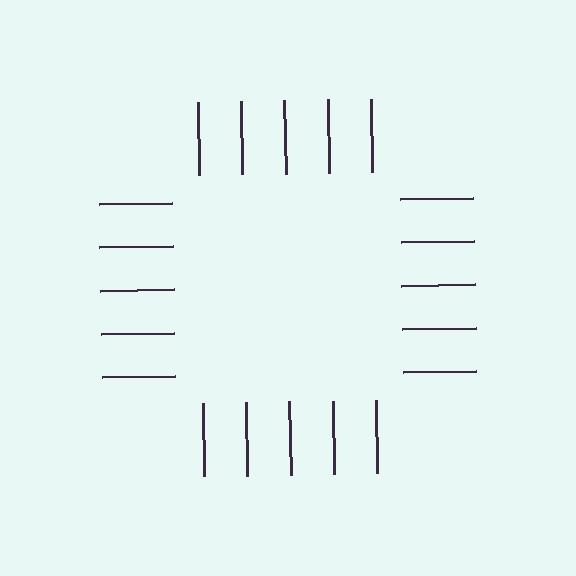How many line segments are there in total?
20 — 5 along each of the 4 edges.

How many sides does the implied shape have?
4 sides — the line-ends trace a square.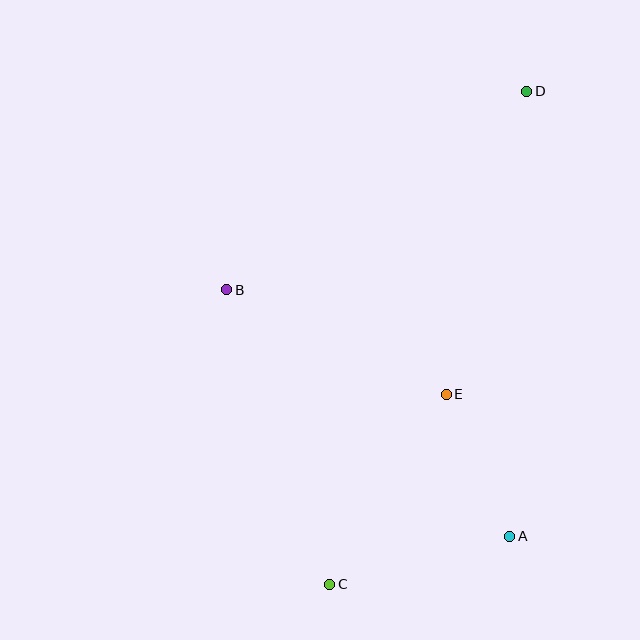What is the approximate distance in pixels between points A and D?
The distance between A and D is approximately 445 pixels.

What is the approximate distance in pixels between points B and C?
The distance between B and C is approximately 312 pixels.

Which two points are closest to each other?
Points A and E are closest to each other.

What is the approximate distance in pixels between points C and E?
The distance between C and E is approximately 223 pixels.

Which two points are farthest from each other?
Points C and D are farthest from each other.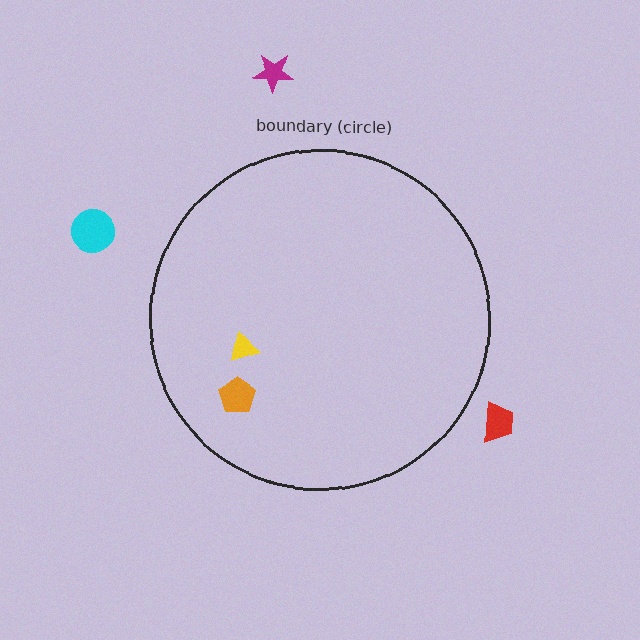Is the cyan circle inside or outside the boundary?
Outside.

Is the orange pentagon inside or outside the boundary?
Inside.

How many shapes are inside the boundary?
2 inside, 3 outside.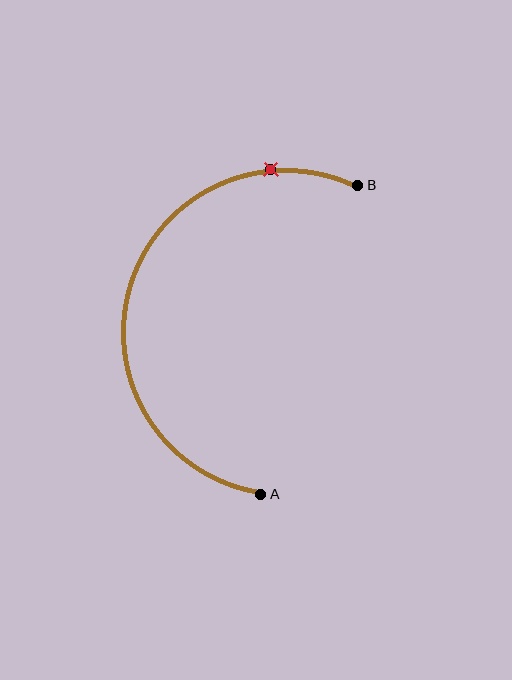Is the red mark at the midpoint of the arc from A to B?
No. The red mark lies on the arc but is closer to endpoint B. The arc midpoint would be at the point on the curve equidistant along the arc from both A and B.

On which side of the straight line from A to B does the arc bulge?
The arc bulges to the left of the straight line connecting A and B.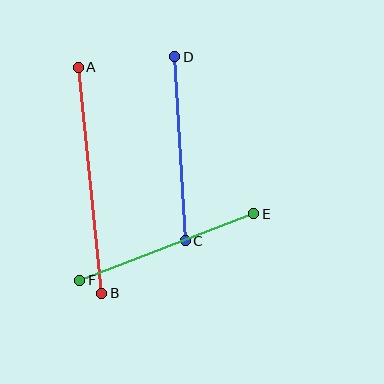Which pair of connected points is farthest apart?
Points A and B are farthest apart.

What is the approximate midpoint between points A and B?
The midpoint is at approximately (90, 180) pixels.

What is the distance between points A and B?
The distance is approximately 227 pixels.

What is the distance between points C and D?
The distance is approximately 184 pixels.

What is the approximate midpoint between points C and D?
The midpoint is at approximately (180, 149) pixels.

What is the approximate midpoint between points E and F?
The midpoint is at approximately (167, 247) pixels.